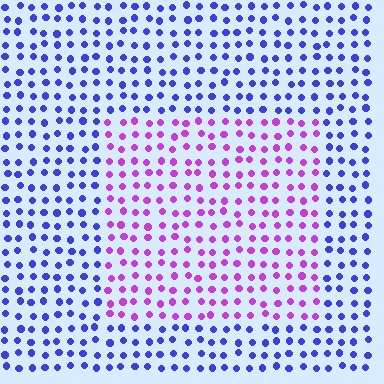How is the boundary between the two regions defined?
The boundary is defined purely by a slight shift in hue (about 54 degrees). Spacing, size, and orientation are identical on both sides.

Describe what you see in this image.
The image is filled with small blue elements in a uniform arrangement. A rectangle-shaped region is visible where the elements are tinted to a slightly different hue, forming a subtle color boundary.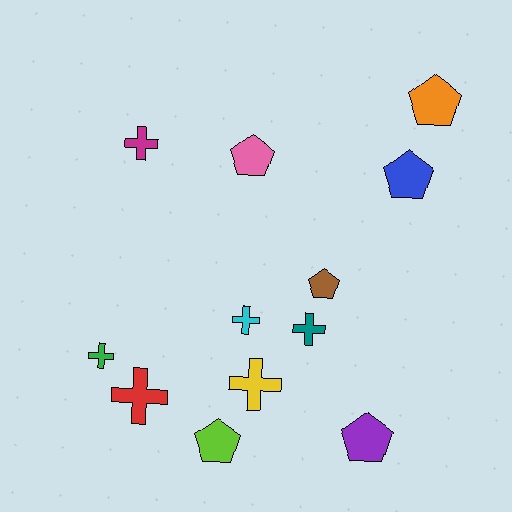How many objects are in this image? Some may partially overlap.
There are 12 objects.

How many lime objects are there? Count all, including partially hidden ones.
There is 1 lime object.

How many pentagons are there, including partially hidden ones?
There are 6 pentagons.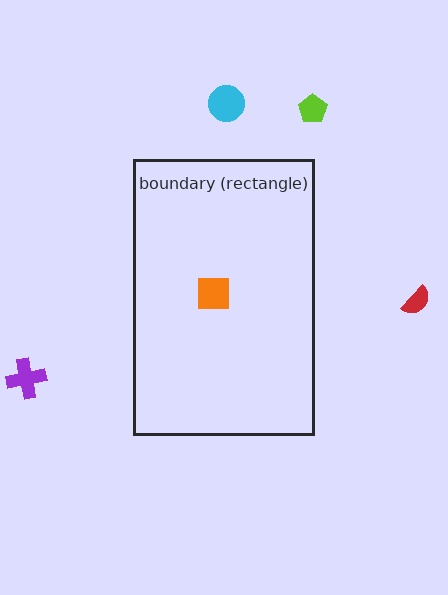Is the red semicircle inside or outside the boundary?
Outside.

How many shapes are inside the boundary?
1 inside, 4 outside.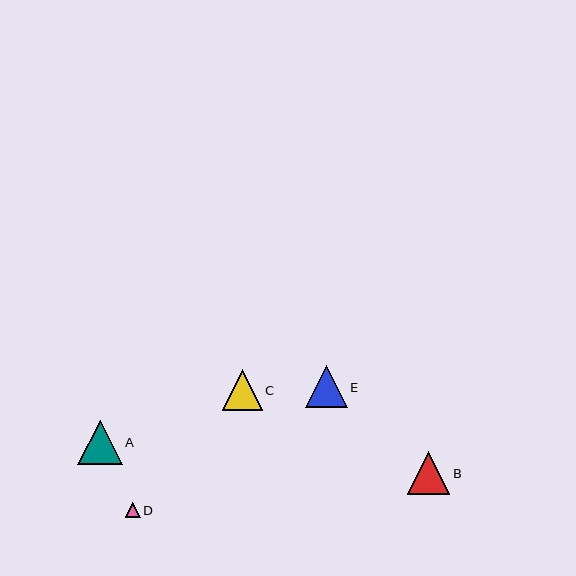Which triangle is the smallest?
Triangle D is the smallest with a size of approximately 15 pixels.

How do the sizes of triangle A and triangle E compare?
Triangle A and triangle E are approximately the same size.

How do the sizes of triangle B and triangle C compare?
Triangle B and triangle C are approximately the same size.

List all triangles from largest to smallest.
From largest to smallest: A, B, E, C, D.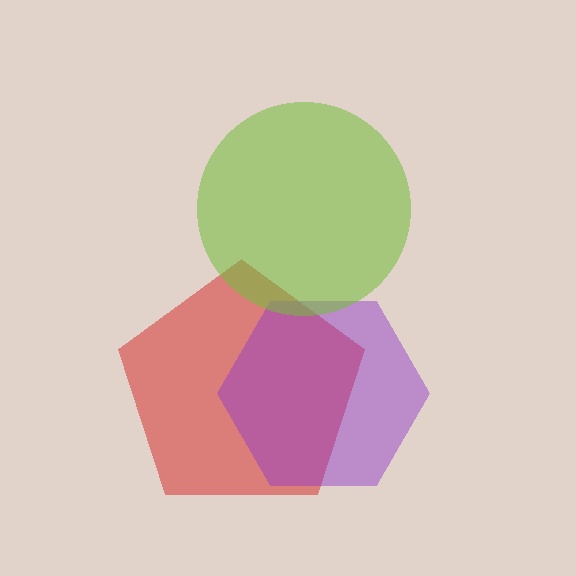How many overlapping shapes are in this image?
There are 3 overlapping shapes in the image.